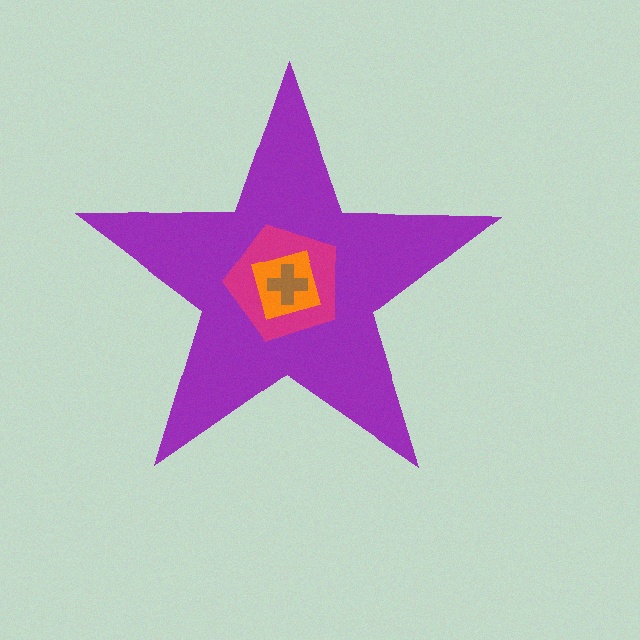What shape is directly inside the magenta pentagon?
The orange square.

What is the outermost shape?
The purple star.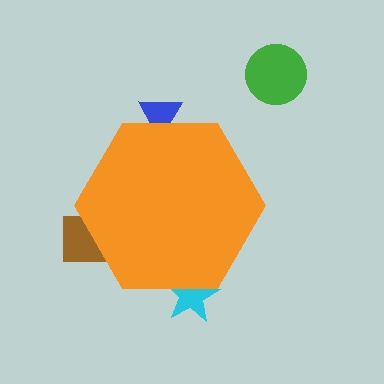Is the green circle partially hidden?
No, the green circle is fully visible.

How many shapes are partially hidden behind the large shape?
3 shapes are partially hidden.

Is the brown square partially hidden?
Yes, the brown square is partially hidden behind the orange hexagon.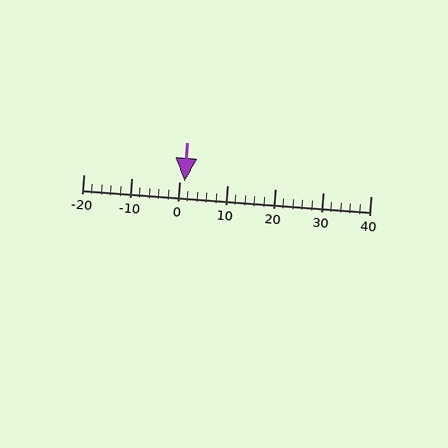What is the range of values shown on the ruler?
The ruler shows values from -20 to 40.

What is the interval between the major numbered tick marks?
The major tick marks are spaced 10 units apart.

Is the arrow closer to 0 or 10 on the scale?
The arrow is closer to 0.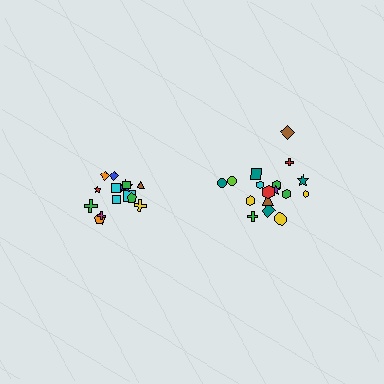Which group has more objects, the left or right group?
The right group.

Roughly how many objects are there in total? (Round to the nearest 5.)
Roughly 35 objects in total.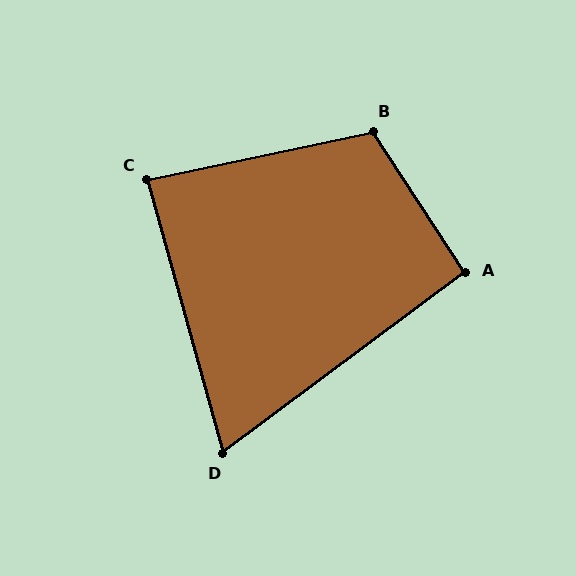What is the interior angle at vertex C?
Approximately 87 degrees (approximately right).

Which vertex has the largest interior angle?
B, at approximately 111 degrees.